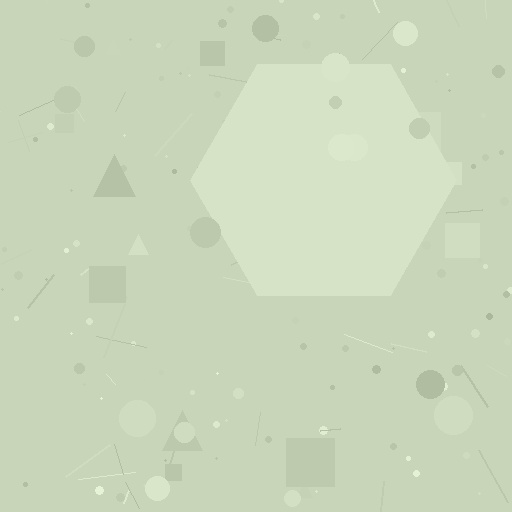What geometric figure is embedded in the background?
A hexagon is embedded in the background.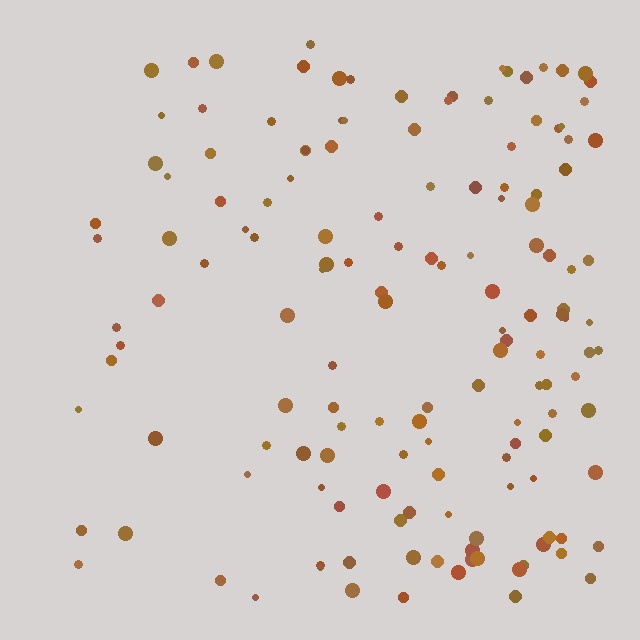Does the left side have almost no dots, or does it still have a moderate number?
Still a moderate number, just noticeably fewer than the right.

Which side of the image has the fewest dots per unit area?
The left.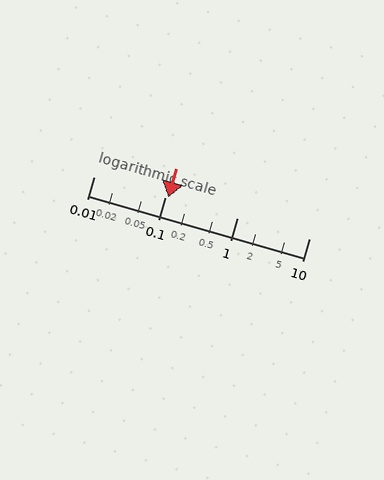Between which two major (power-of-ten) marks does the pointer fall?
The pointer is between 0.1 and 1.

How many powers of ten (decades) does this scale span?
The scale spans 3 decades, from 0.01 to 10.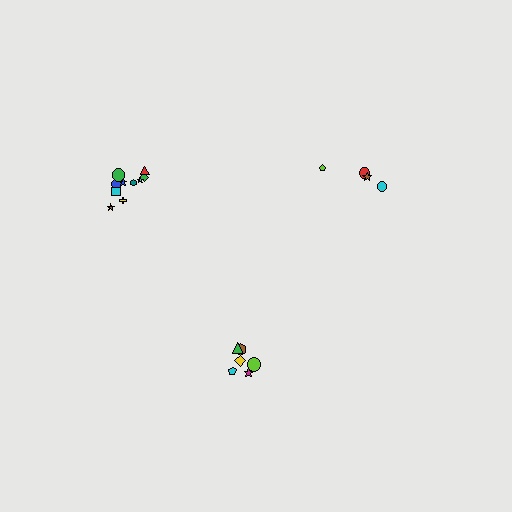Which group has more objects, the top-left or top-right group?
The top-left group.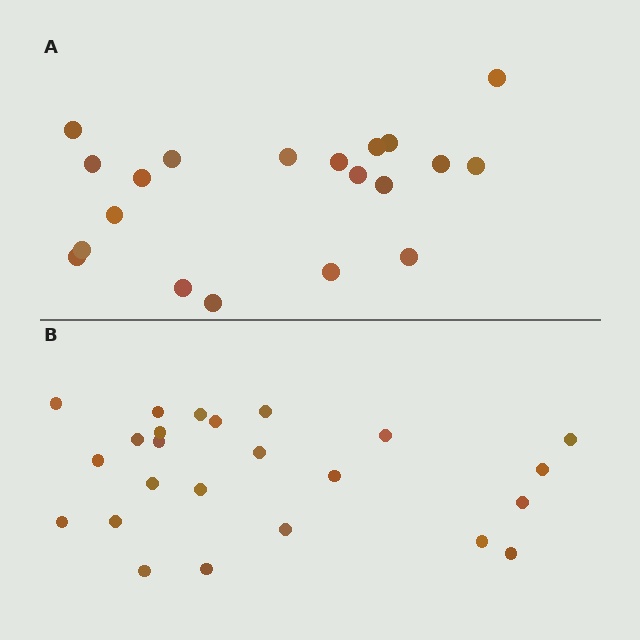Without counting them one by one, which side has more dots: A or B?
Region B (the bottom region) has more dots.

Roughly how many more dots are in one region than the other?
Region B has about 4 more dots than region A.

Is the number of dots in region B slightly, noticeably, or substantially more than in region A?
Region B has only slightly more — the two regions are fairly close. The ratio is roughly 1.2 to 1.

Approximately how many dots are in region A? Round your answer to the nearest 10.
About 20 dots.